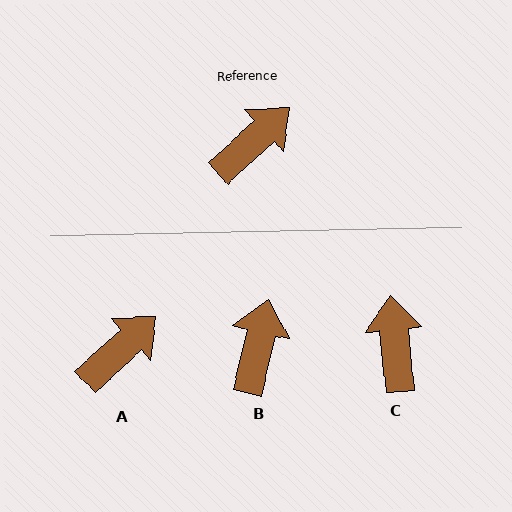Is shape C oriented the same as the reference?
No, it is off by about 53 degrees.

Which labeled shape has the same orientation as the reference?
A.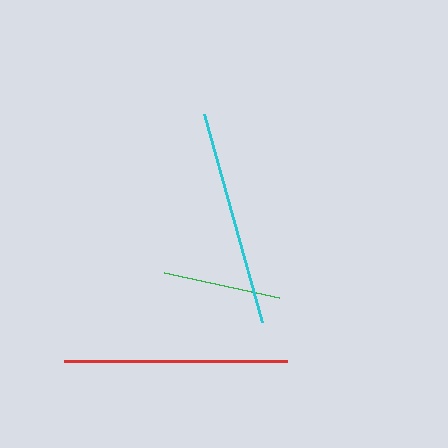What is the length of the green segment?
The green segment is approximately 118 pixels long.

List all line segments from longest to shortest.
From longest to shortest: red, cyan, green.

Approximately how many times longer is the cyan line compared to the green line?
The cyan line is approximately 1.8 times the length of the green line.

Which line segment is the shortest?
The green line is the shortest at approximately 118 pixels.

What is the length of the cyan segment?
The cyan segment is approximately 215 pixels long.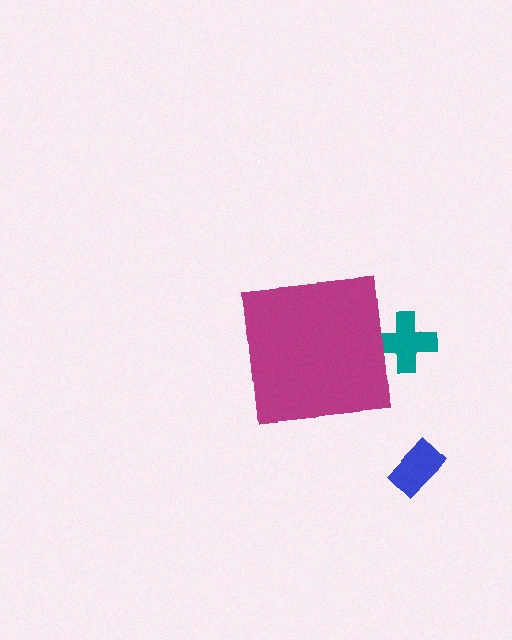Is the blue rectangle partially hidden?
No, the blue rectangle is fully visible.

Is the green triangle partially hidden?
Yes, the green triangle is partially hidden behind the magenta square.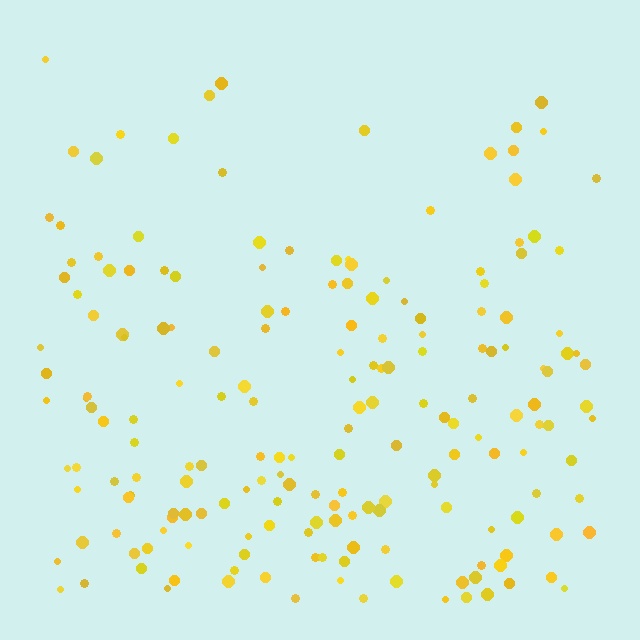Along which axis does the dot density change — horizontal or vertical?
Vertical.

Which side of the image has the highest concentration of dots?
The bottom.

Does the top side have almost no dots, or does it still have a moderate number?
Still a moderate number, just noticeably fewer than the bottom.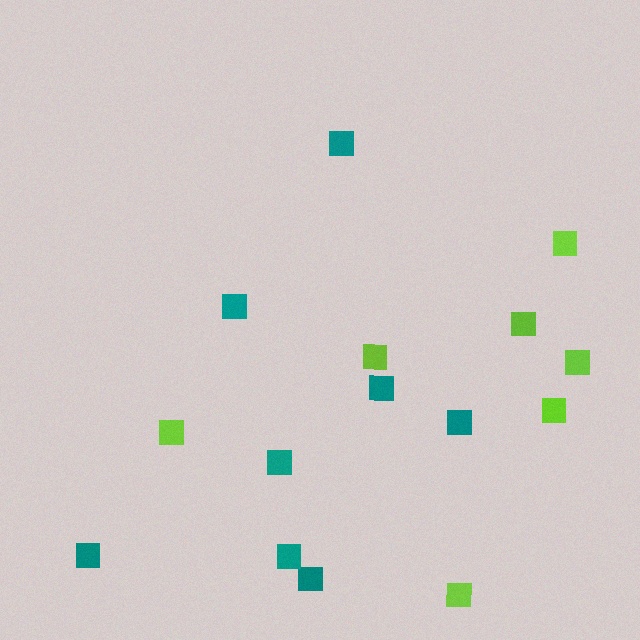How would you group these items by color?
There are 2 groups: one group of teal squares (8) and one group of lime squares (7).